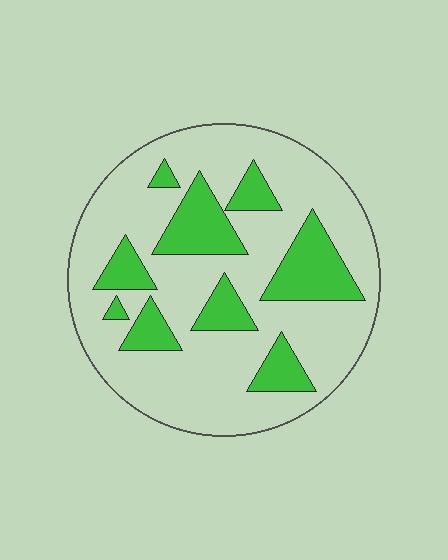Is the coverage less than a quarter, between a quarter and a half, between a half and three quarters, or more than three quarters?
Between a quarter and a half.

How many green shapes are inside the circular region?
9.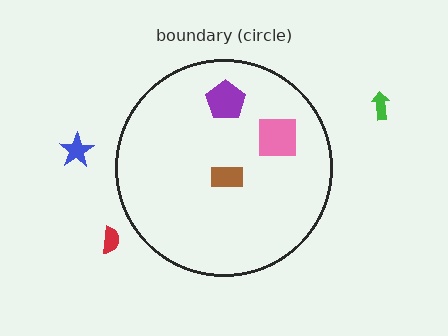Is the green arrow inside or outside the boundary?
Outside.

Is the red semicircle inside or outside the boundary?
Outside.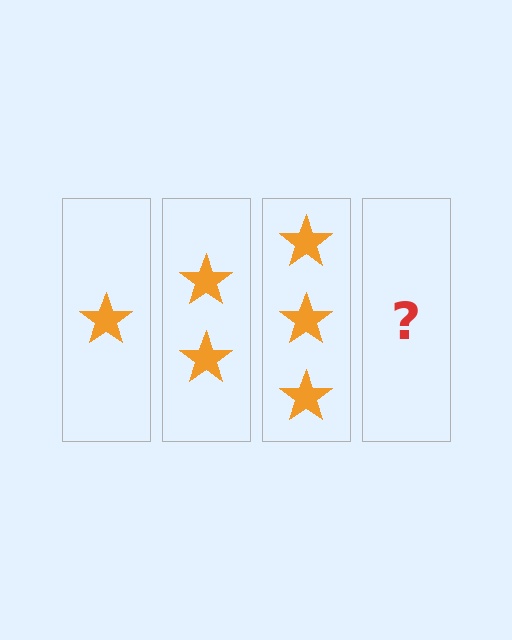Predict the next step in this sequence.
The next step is 4 stars.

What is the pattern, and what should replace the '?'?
The pattern is that each step adds one more star. The '?' should be 4 stars.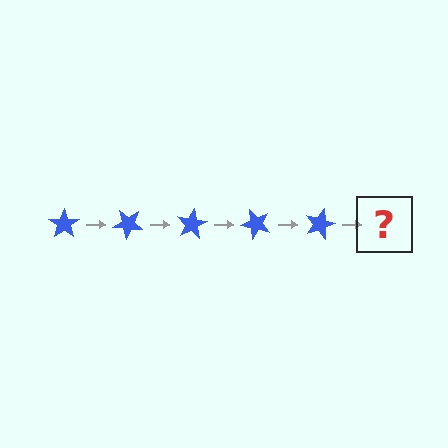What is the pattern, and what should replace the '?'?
The pattern is that the star rotates 40 degrees each step. The '?' should be a blue star rotated 200 degrees.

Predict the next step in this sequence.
The next step is a blue star rotated 200 degrees.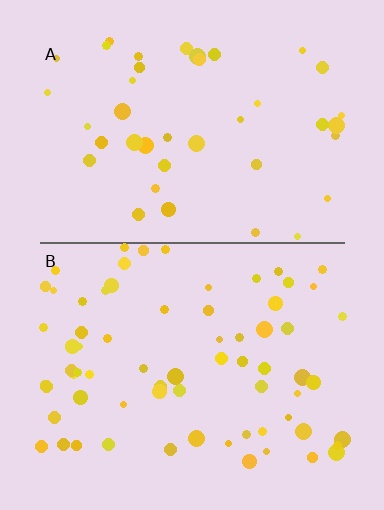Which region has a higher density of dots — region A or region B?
B (the bottom).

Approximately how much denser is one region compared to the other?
Approximately 1.7× — region B over region A.